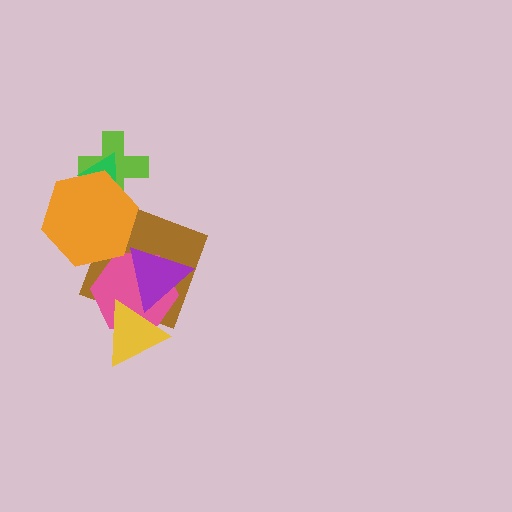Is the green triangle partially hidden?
Yes, it is partially covered by another shape.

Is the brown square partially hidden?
Yes, it is partially covered by another shape.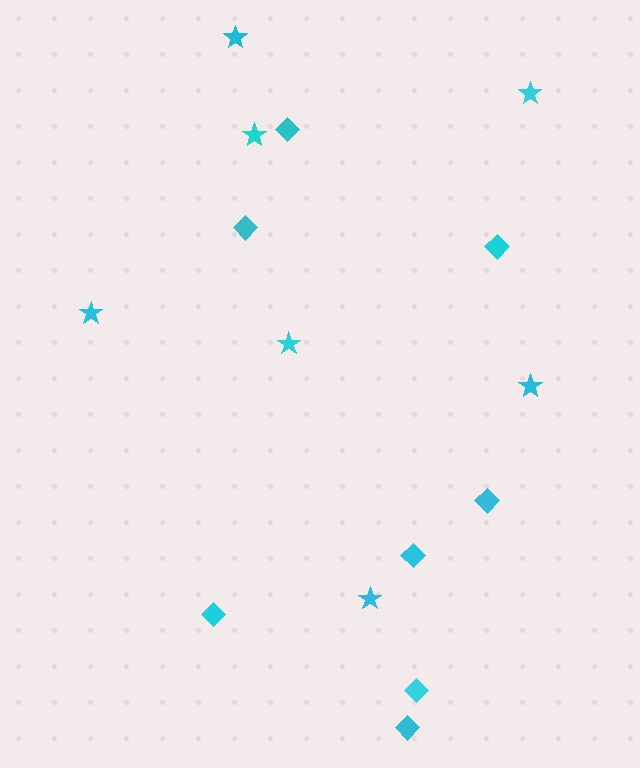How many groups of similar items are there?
There are 2 groups: one group of diamonds (8) and one group of stars (7).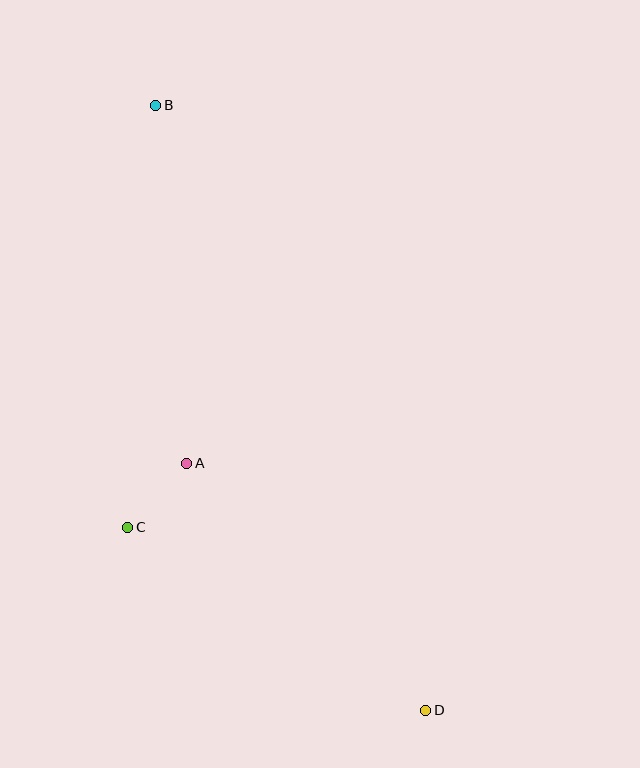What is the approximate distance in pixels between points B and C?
The distance between B and C is approximately 423 pixels.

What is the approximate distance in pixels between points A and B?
The distance between A and B is approximately 360 pixels.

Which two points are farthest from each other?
Points B and D are farthest from each other.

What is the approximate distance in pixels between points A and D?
The distance between A and D is approximately 343 pixels.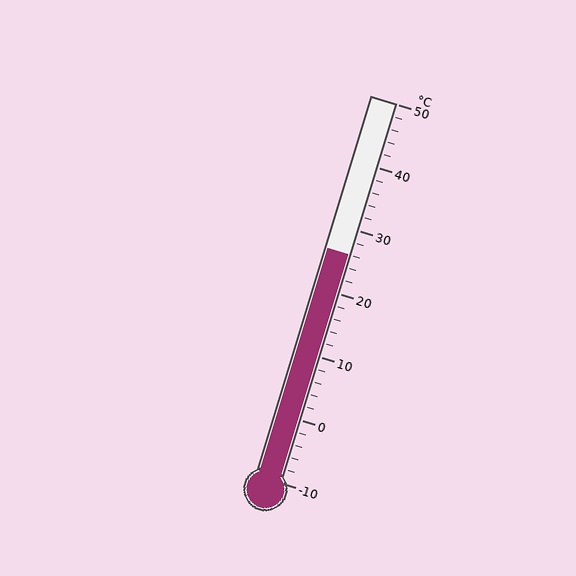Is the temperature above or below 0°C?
The temperature is above 0°C.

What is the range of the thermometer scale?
The thermometer scale ranges from -10°C to 50°C.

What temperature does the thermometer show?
The thermometer shows approximately 26°C.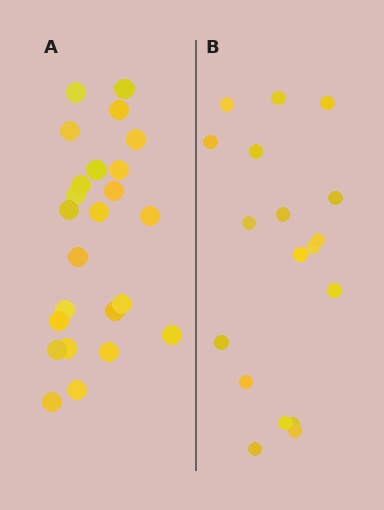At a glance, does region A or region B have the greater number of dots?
Region A (the left region) has more dots.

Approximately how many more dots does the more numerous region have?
Region A has about 6 more dots than region B.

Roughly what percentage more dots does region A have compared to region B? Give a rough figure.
About 35% more.